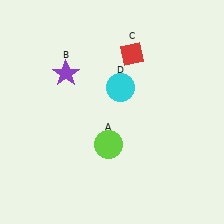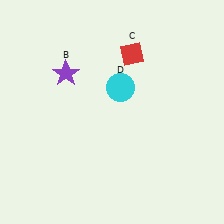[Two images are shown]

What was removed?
The lime circle (A) was removed in Image 2.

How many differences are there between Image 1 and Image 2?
There is 1 difference between the two images.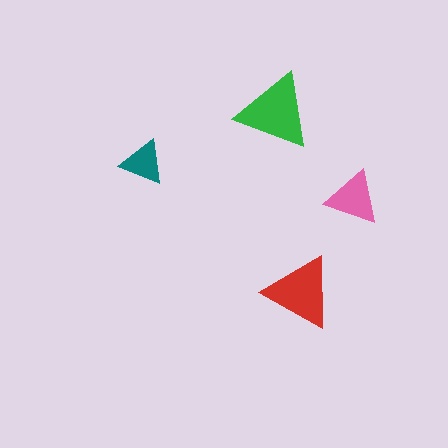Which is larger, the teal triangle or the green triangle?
The green one.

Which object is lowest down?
The red triangle is bottommost.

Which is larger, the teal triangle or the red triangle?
The red one.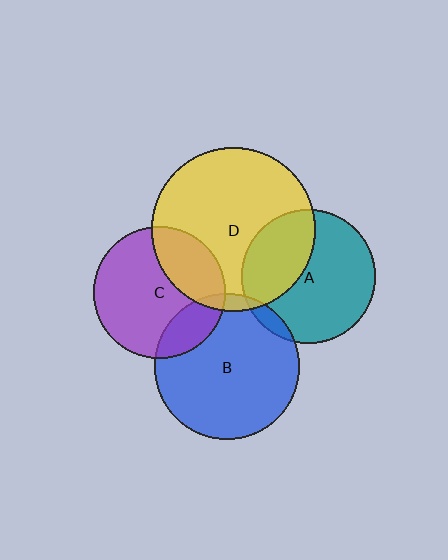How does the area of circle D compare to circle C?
Approximately 1.5 times.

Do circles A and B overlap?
Yes.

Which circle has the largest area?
Circle D (yellow).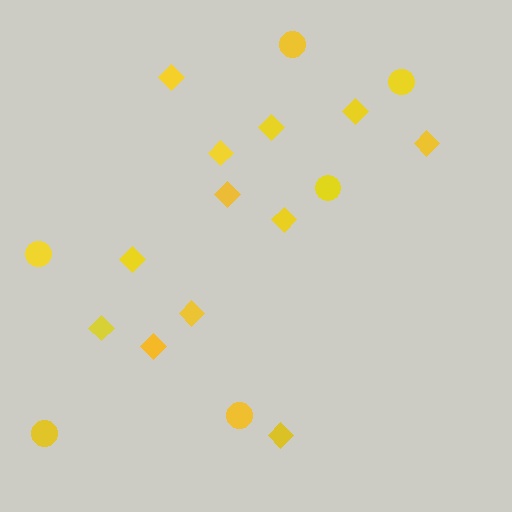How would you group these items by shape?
There are 2 groups: one group of circles (6) and one group of diamonds (12).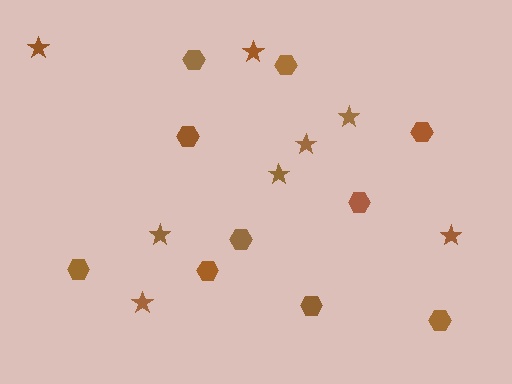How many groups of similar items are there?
There are 2 groups: one group of stars (8) and one group of hexagons (10).